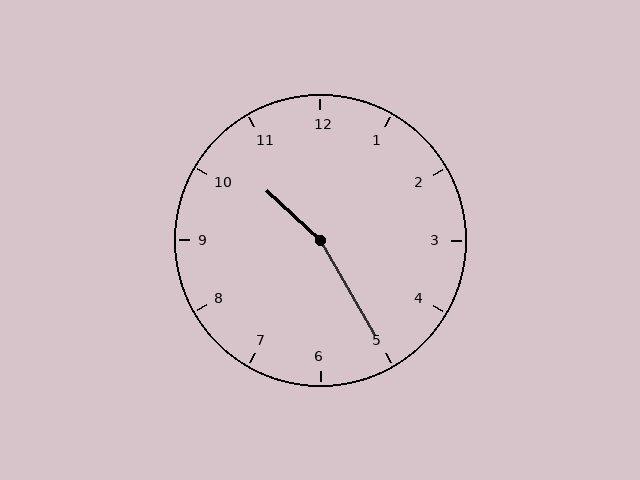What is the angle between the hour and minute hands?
Approximately 162 degrees.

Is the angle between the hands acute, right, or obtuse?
It is obtuse.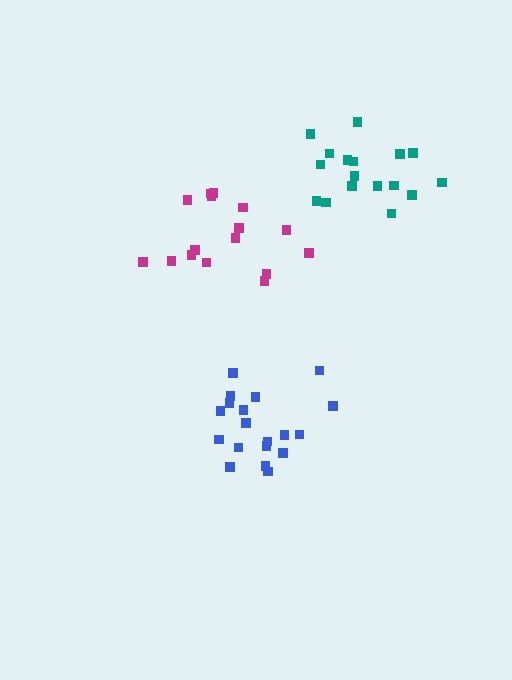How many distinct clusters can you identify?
There are 3 distinct clusters.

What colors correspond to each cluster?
The clusters are colored: blue, magenta, teal.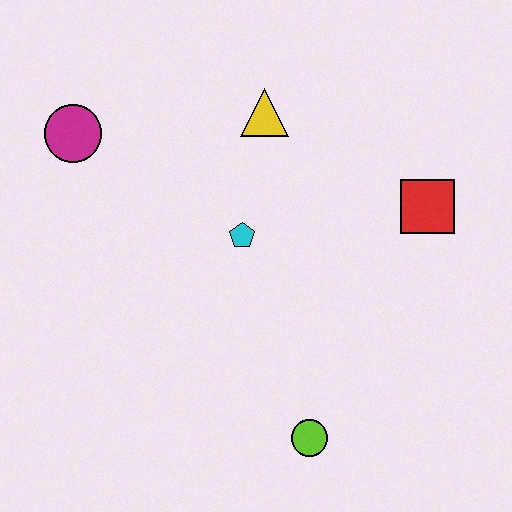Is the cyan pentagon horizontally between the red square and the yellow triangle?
No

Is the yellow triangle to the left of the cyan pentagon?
No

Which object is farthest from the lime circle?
The magenta circle is farthest from the lime circle.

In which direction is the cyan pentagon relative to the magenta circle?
The cyan pentagon is to the right of the magenta circle.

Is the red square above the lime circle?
Yes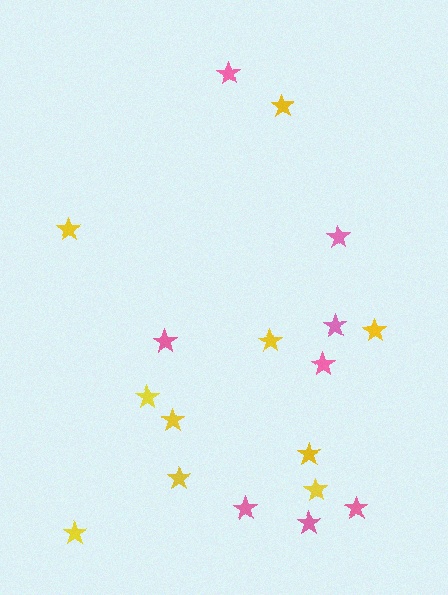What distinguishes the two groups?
There are 2 groups: one group of pink stars (8) and one group of yellow stars (10).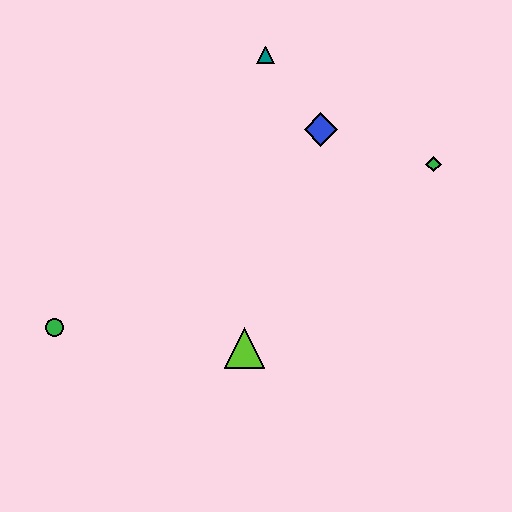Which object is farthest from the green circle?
The green diamond is farthest from the green circle.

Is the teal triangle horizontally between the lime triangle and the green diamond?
Yes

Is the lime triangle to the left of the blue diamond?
Yes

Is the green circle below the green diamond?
Yes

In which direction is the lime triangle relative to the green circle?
The lime triangle is to the right of the green circle.